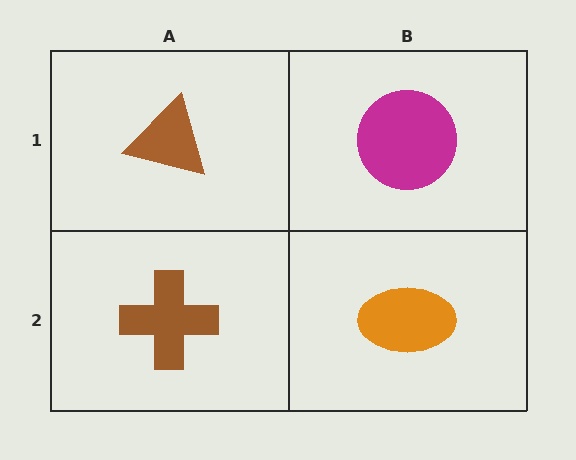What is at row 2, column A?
A brown cross.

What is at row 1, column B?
A magenta circle.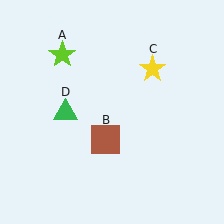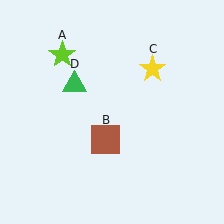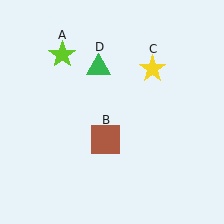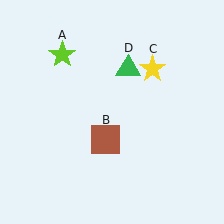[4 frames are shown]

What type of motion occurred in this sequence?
The green triangle (object D) rotated clockwise around the center of the scene.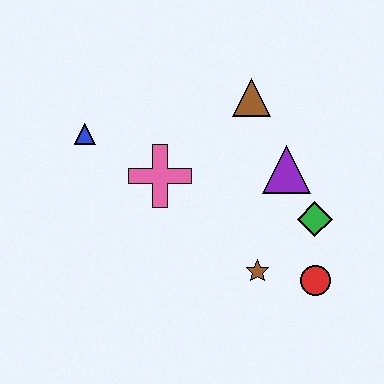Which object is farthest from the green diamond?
The blue triangle is farthest from the green diamond.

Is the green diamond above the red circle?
Yes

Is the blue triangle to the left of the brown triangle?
Yes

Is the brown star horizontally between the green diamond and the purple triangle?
No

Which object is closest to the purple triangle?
The green diamond is closest to the purple triangle.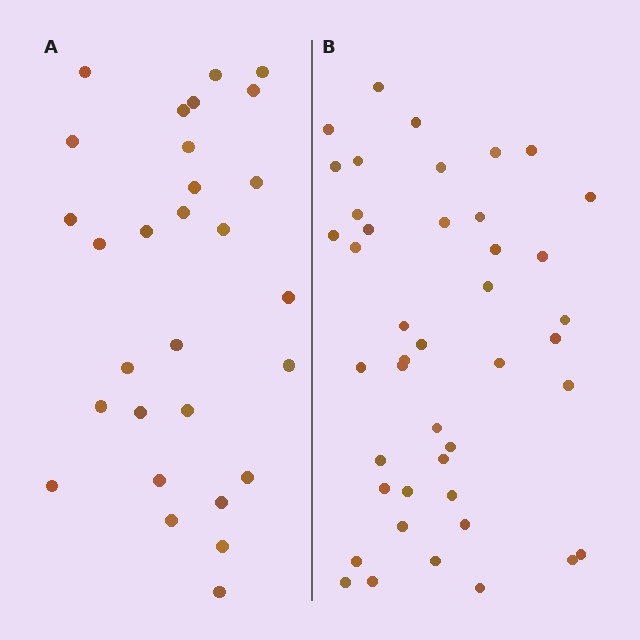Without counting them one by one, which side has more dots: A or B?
Region B (the right region) has more dots.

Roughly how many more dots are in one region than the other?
Region B has approximately 15 more dots than region A.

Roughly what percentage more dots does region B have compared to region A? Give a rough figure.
About 50% more.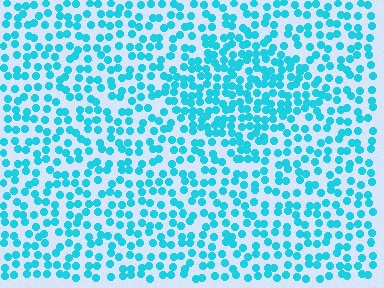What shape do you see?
I see a diamond.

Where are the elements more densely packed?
The elements are more densely packed inside the diamond boundary.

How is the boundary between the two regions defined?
The boundary is defined by a change in element density (approximately 1.6x ratio). All elements are the same color, size, and shape.